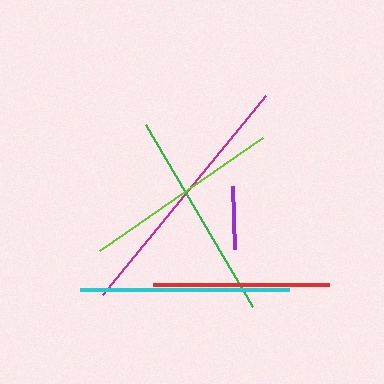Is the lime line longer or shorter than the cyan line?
The cyan line is longer than the lime line.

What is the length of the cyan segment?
The cyan segment is approximately 210 pixels long.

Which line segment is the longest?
The magenta line is the longest at approximately 257 pixels.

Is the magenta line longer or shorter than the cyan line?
The magenta line is longer than the cyan line.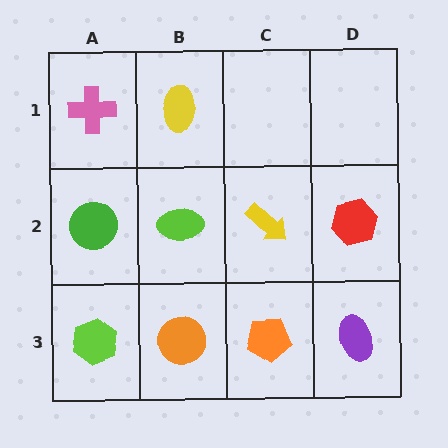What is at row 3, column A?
A lime hexagon.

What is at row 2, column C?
A yellow arrow.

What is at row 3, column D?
A purple ellipse.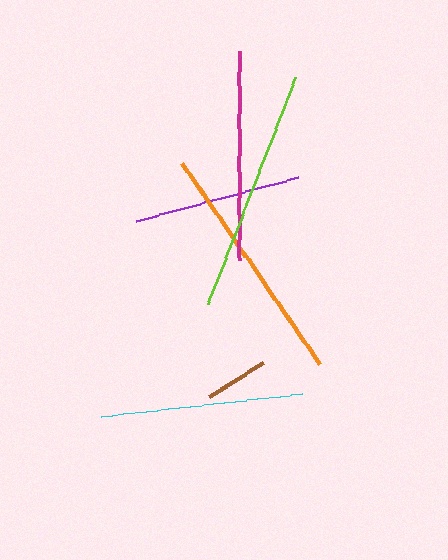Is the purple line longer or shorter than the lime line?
The lime line is longer than the purple line.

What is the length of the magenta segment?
The magenta segment is approximately 209 pixels long.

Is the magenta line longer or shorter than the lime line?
The lime line is longer than the magenta line.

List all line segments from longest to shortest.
From longest to shortest: orange, lime, magenta, cyan, purple, brown.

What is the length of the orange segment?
The orange segment is approximately 244 pixels long.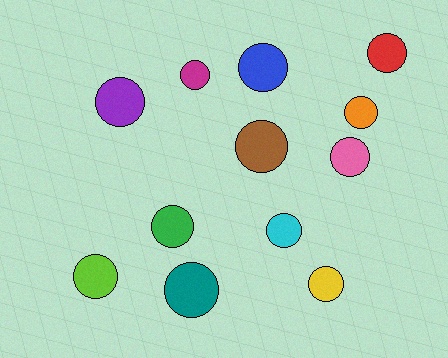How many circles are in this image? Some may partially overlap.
There are 12 circles.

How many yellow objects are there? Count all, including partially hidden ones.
There is 1 yellow object.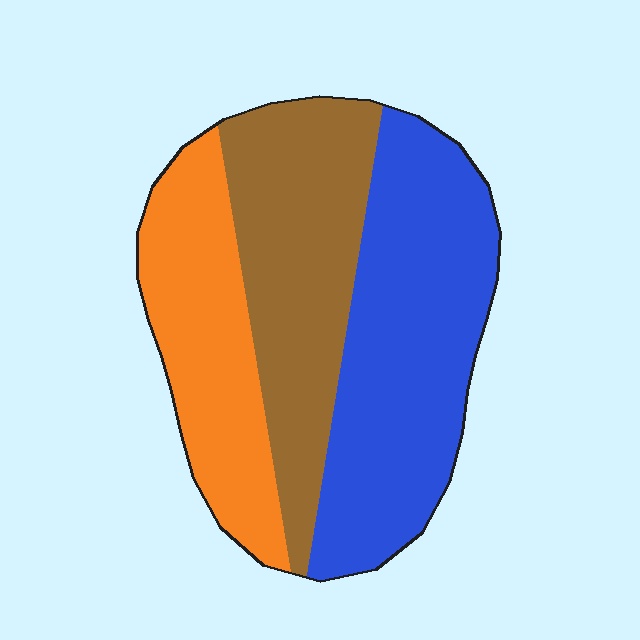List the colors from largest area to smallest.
From largest to smallest: blue, brown, orange.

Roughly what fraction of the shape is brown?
Brown takes up about one third (1/3) of the shape.